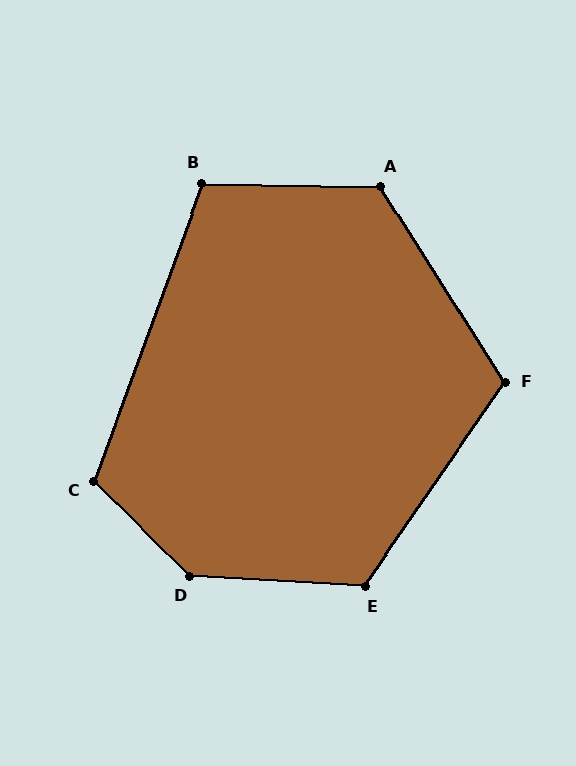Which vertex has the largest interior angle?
D, at approximately 138 degrees.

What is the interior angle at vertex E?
Approximately 121 degrees (obtuse).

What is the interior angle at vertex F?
Approximately 113 degrees (obtuse).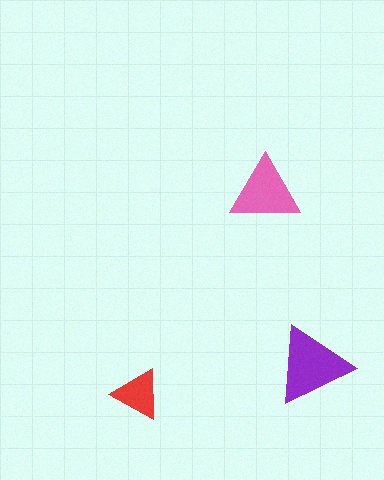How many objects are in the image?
There are 3 objects in the image.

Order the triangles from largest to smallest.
the purple one, the pink one, the red one.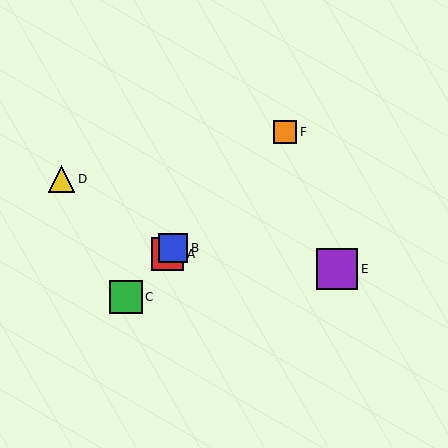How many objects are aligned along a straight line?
4 objects (A, B, C, F) are aligned along a straight line.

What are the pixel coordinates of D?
Object D is at (62, 179).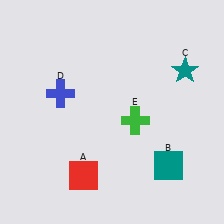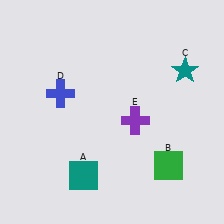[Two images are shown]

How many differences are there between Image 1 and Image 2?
There are 3 differences between the two images.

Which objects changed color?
A changed from red to teal. B changed from teal to green. E changed from green to purple.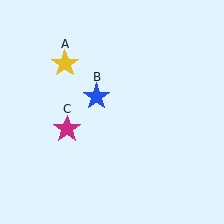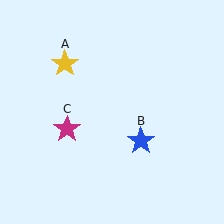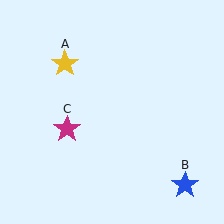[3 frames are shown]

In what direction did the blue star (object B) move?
The blue star (object B) moved down and to the right.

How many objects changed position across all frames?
1 object changed position: blue star (object B).